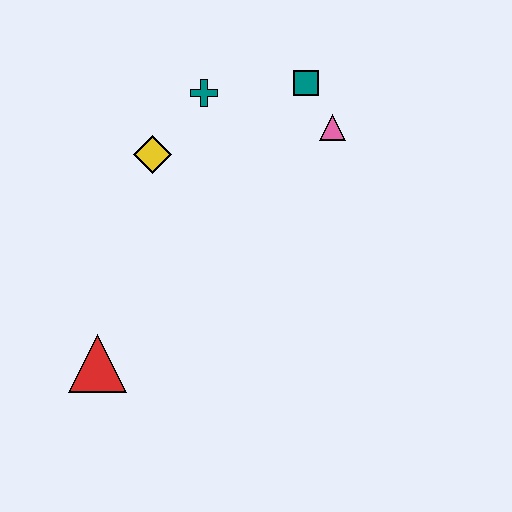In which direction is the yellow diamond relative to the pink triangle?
The yellow diamond is to the left of the pink triangle.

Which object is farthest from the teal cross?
The red triangle is farthest from the teal cross.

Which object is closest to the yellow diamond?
The teal cross is closest to the yellow diamond.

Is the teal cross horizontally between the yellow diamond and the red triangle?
No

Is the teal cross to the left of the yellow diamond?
No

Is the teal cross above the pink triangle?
Yes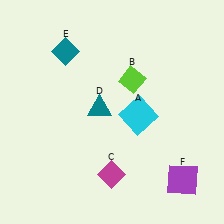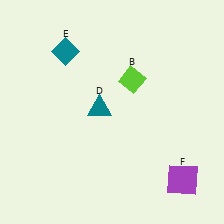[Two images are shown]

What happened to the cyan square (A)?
The cyan square (A) was removed in Image 2. It was in the bottom-right area of Image 1.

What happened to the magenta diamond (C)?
The magenta diamond (C) was removed in Image 2. It was in the bottom-left area of Image 1.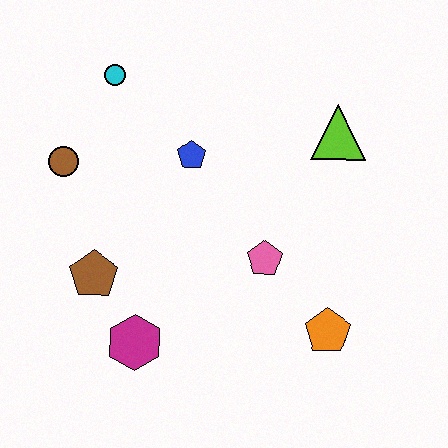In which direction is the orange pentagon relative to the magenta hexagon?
The orange pentagon is to the right of the magenta hexagon.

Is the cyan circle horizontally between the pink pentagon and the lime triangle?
No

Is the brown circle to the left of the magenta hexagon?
Yes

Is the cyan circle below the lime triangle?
No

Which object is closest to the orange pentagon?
The pink pentagon is closest to the orange pentagon.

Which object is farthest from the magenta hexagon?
The lime triangle is farthest from the magenta hexagon.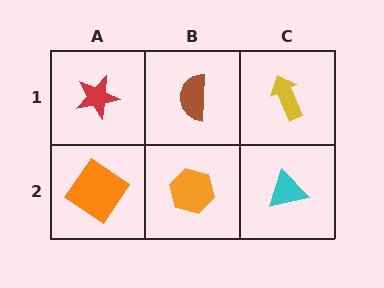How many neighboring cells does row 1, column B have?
3.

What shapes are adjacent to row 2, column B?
A brown semicircle (row 1, column B), an orange diamond (row 2, column A), a cyan triangle (row 2, column C).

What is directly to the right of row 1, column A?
A brown semicircle.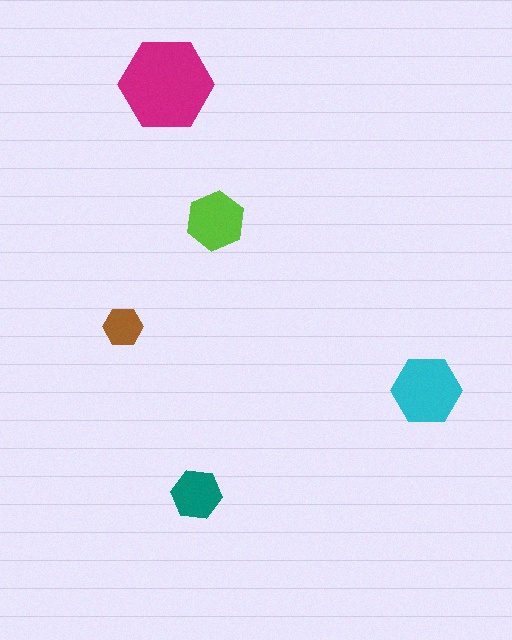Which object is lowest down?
The teal hexagon is bottommost.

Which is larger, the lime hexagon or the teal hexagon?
The lime one.